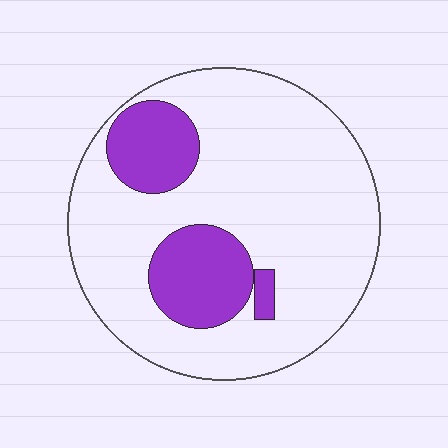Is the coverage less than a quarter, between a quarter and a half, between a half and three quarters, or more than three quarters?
Less than a quarter.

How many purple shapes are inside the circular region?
3.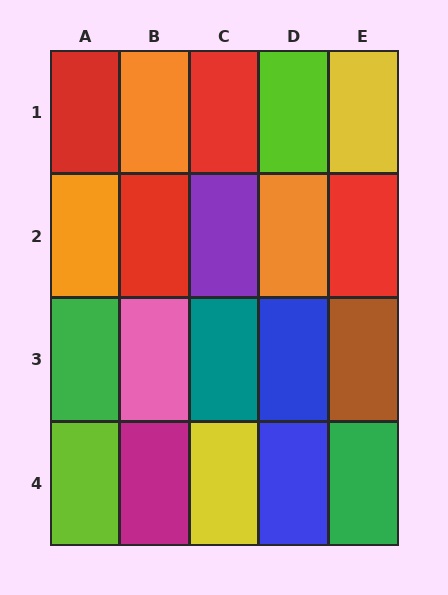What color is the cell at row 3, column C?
Teal.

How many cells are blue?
2 cells are blue.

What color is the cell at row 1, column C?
Red.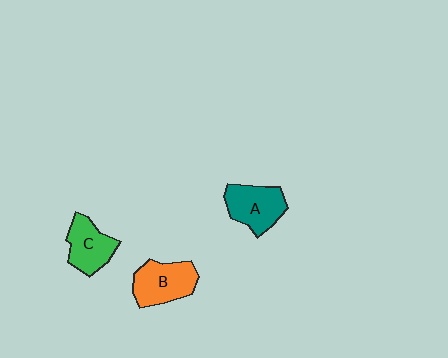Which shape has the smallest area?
Shape C (green).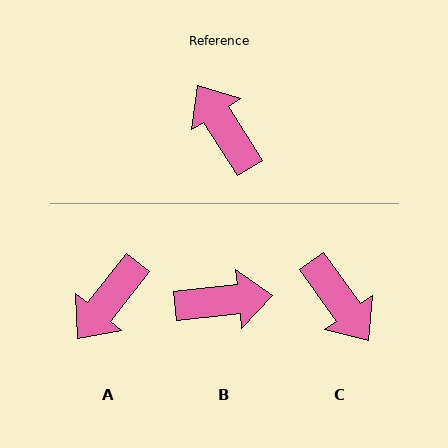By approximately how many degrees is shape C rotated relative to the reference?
Approximately 177 degrees clockwise.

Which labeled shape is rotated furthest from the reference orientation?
C, about 177 degrees away.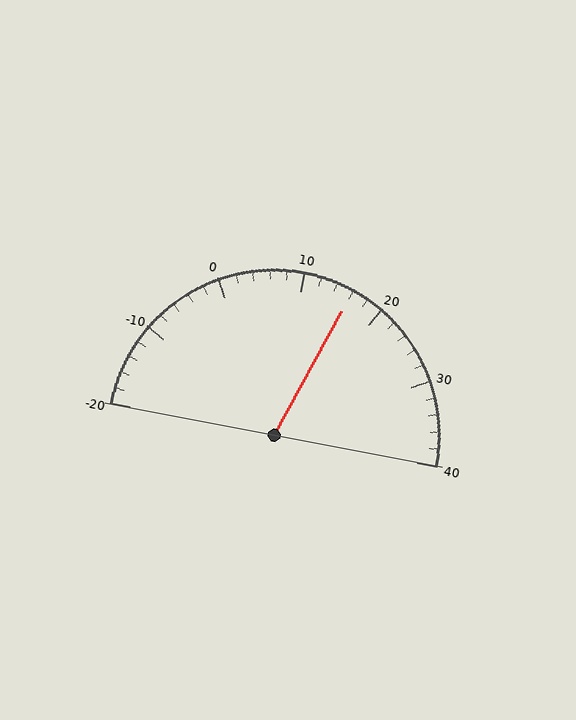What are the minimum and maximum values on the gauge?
The gauge ranges from -20 to 40.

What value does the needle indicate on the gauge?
The needle indicates approximately 16.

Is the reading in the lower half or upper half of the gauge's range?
The reading is in the upper half of the range (-20 to 40).